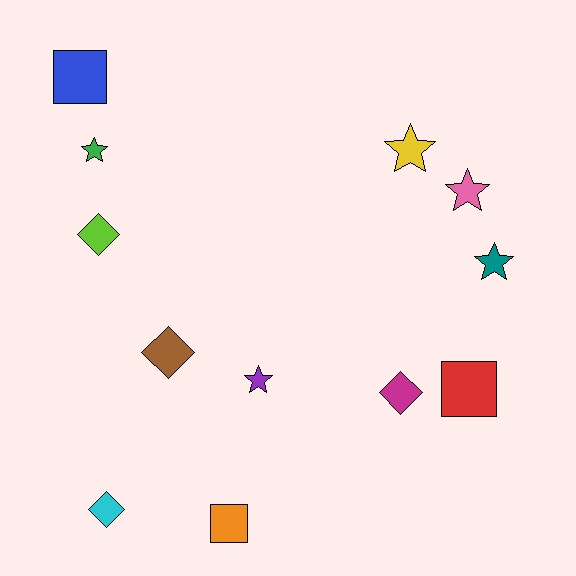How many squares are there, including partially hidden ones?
There are 3 squares.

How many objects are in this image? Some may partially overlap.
There are 12 objects.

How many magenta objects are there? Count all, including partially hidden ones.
There is 1 magenta object.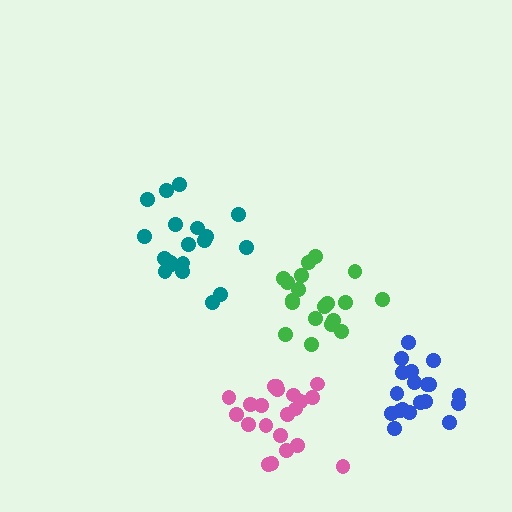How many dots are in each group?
Group 1: 19 dots, Group 2: 19 dots, Group 3: 21 dots, Group 4: 19 dots (78 total).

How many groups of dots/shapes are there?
There are 4 groups.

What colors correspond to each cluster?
The clusters are colored: green, blue, pink, teal.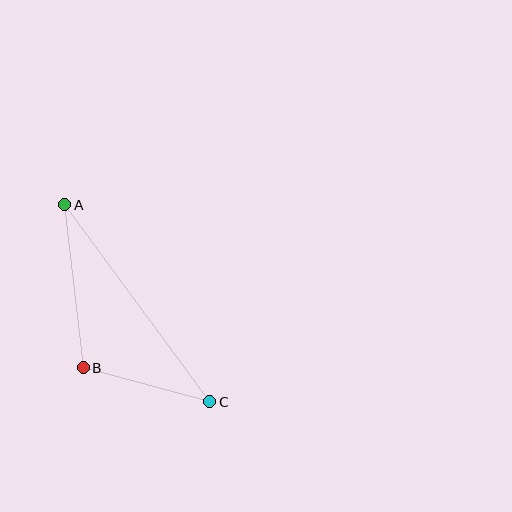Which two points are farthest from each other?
Points A and C are farthest from each other.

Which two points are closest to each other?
Points B and C are closest to each other.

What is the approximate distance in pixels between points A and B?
The distance between A and B is approximately 164 pixels.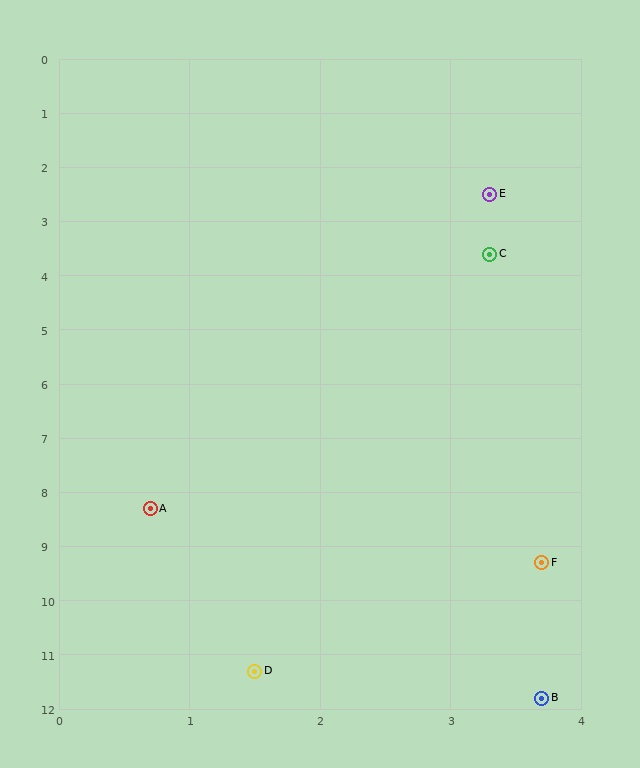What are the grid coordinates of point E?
Point E is at approximately (3.3, 2.5).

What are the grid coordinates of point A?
Point A is at approximately (0.7, 8.3).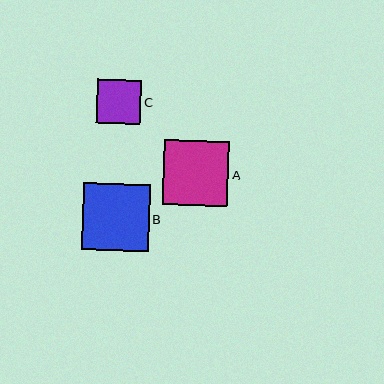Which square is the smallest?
Square C is the smallest with a size of approximately 45 pixels.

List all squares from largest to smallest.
From largest to smallest: B, A, C.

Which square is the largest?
Square B is the largest with a size of approximately 66 pixels.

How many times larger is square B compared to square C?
Square B is approximately 1.5 times the size of square C.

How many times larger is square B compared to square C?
Square B is approximately 1.5 times the size of square C.